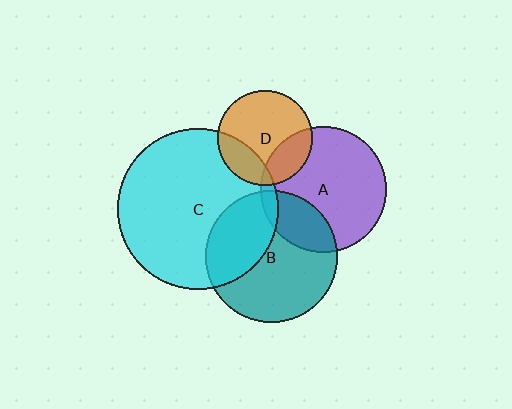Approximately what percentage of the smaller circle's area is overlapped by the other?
Approximately 25%.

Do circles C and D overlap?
Yes.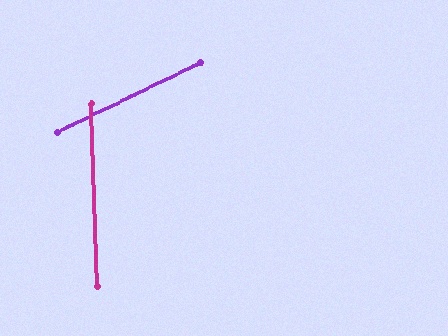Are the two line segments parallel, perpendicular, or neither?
Neither parallel nor perpendicular — they differ by about 66°.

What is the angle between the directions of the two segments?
Approximately 66 degrees.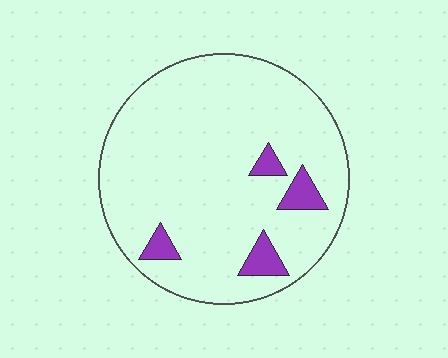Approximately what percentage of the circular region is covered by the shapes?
Approximately 10%.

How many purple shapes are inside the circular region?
4.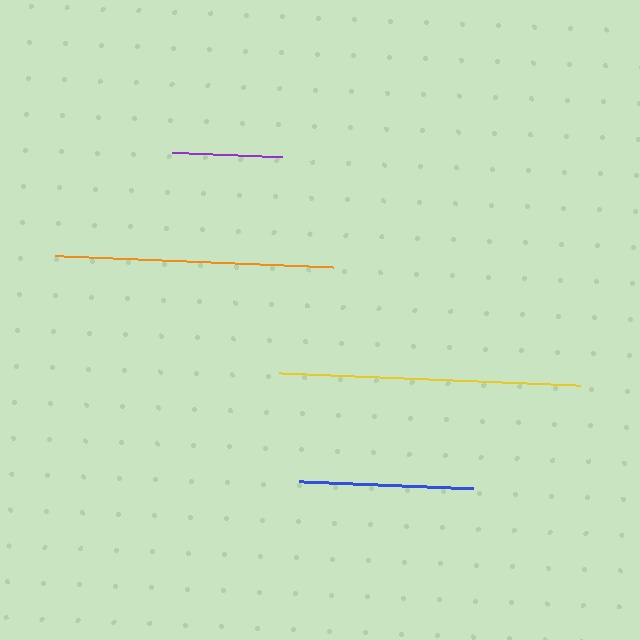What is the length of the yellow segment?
The yellow segment is approximately 301 pixels long.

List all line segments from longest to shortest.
From longest to shortest: yellow, orange, blue, purple.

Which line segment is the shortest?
The purple line is the shortest at approximately 110 pixels.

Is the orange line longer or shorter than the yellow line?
The yellow line is longer than the orange line.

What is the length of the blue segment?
The blue segment is approximately 175 pixels long.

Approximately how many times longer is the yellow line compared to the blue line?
The yellow line is approximately 1.7 times the length of the blue line.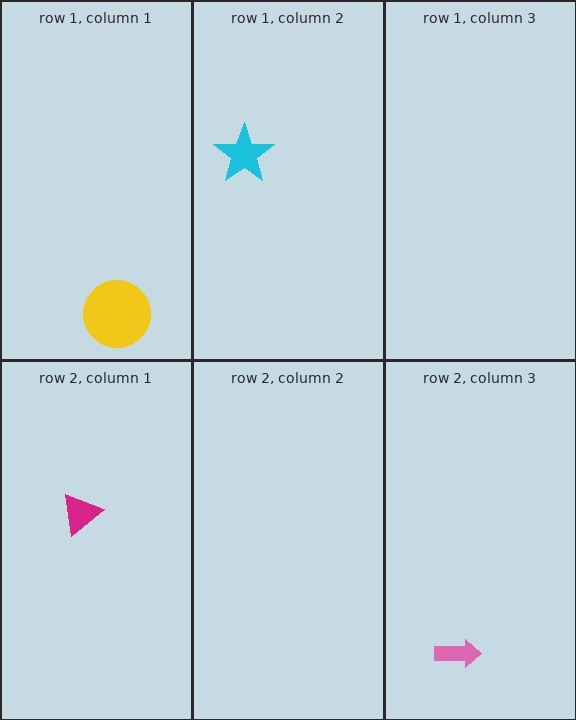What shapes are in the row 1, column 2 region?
The cyan star.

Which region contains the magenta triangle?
The row 2, column 1 region.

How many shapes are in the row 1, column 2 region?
1.